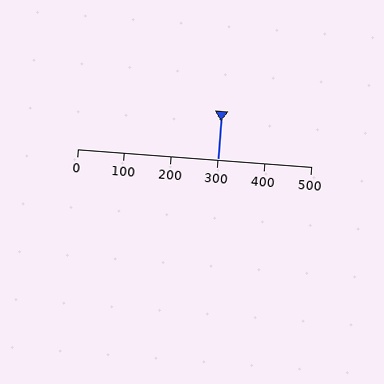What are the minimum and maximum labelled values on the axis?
The axis runs from 0 to 500.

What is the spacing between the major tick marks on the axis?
The major ticks are spaced 100 apart.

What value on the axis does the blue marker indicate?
The marker indicates approximately 300.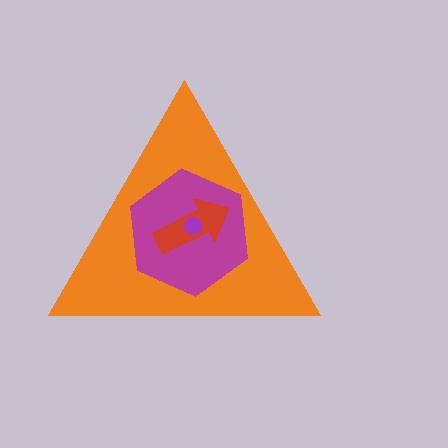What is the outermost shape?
The orange triangle.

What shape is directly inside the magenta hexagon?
The red arrow.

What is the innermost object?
The purple circle.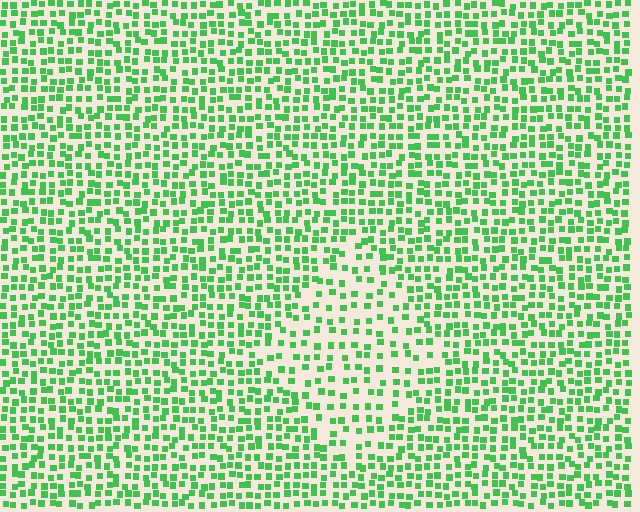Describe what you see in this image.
The image contains small green elements arranged at two different densities. A diamond-shaped region is visible where the elements are less densely packed than the surrounding area.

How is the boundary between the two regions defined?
The boundary is defined by a change in element density (approximately 1.8x ratio). All elements are the same color, size, and shape.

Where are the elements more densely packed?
The elements are more densely packed outside the diamond boundary.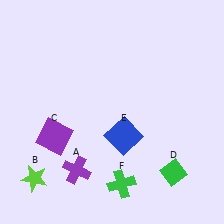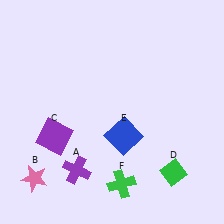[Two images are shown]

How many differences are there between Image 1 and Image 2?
There is 1 difference between the two images.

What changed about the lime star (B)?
In Image 1, B is lime. In Image 2, it changed to pink.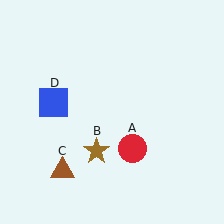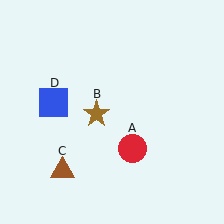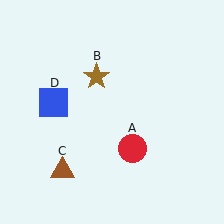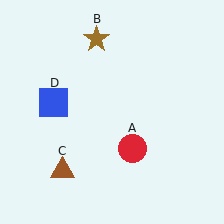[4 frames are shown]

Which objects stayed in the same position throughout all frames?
Red circle (object A) and brown triangle (object C) and blue square (object D) remained stationary.